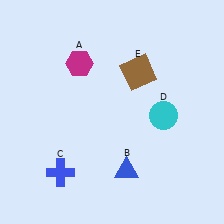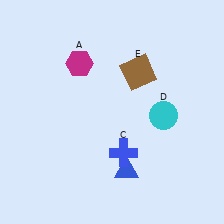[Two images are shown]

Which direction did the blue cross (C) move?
The blue cross (C) moved right.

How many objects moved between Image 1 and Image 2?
1 object moved between the two images.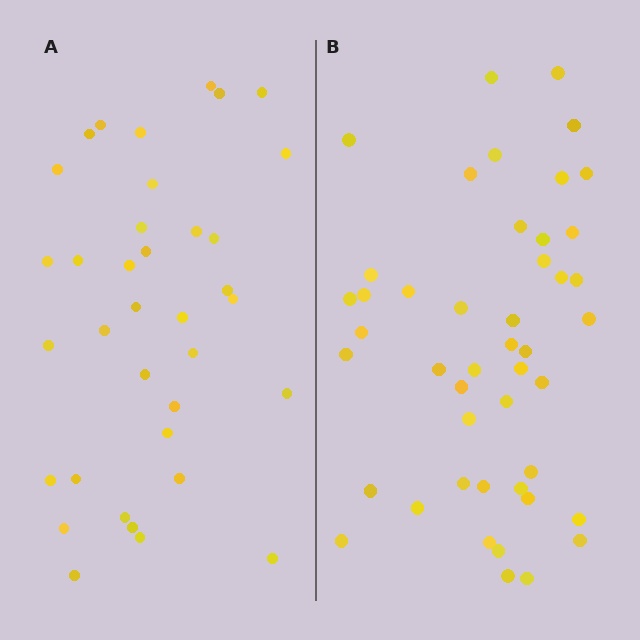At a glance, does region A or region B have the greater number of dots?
Region B (the right region) has more dots.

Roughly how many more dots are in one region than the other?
Region B has roughly 10 or so more dots than region A.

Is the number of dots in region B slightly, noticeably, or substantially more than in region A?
Region B has noticeably more, but not dramatically so. The ratio is roughly 1.3 to 1.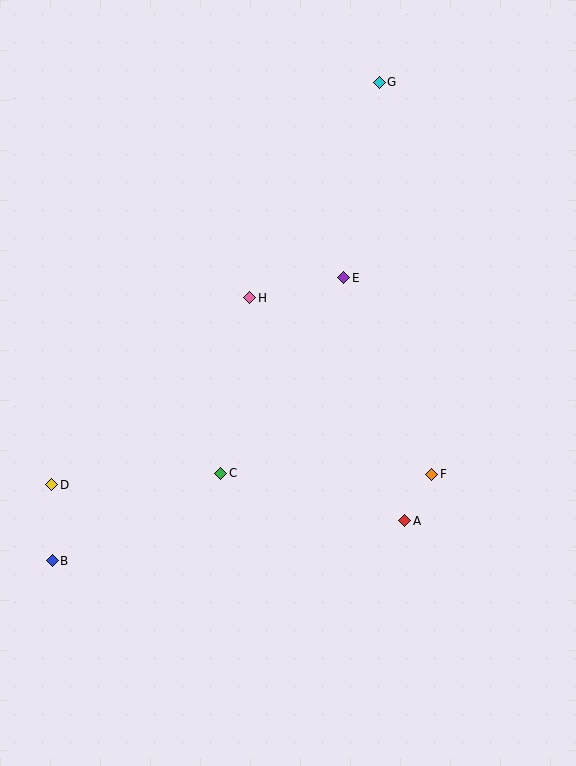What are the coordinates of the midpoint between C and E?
The midpoint between C and E is at (282, 375).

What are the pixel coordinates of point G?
Point G is at (379, 82).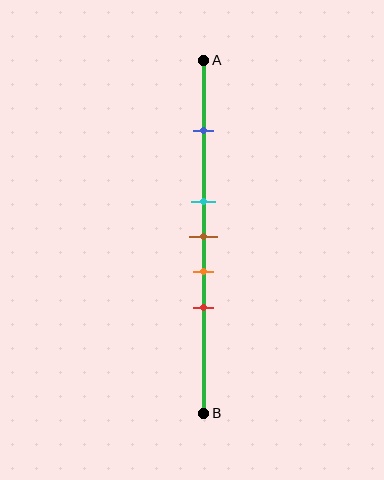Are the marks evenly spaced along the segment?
No, the marks are not evenly spaced.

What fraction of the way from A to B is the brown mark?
The brown mark is approximately 50% (0.5) of the way from A to B.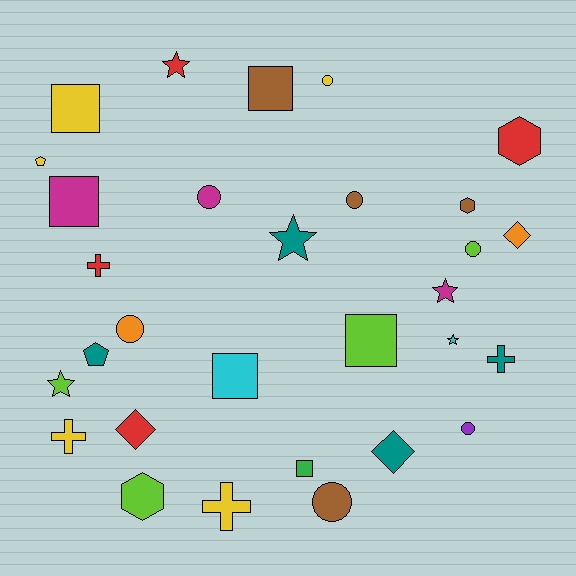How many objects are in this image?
There are 30 objects.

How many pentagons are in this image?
There are 2 pentagons.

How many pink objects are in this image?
There are no pink objects.